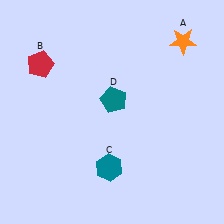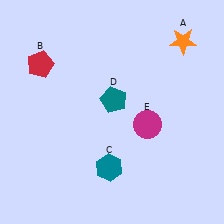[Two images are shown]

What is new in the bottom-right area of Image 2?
A magenta circle (E) was added in the bottom-right area of Image 2.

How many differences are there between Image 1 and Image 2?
There is 1 difference between the two images.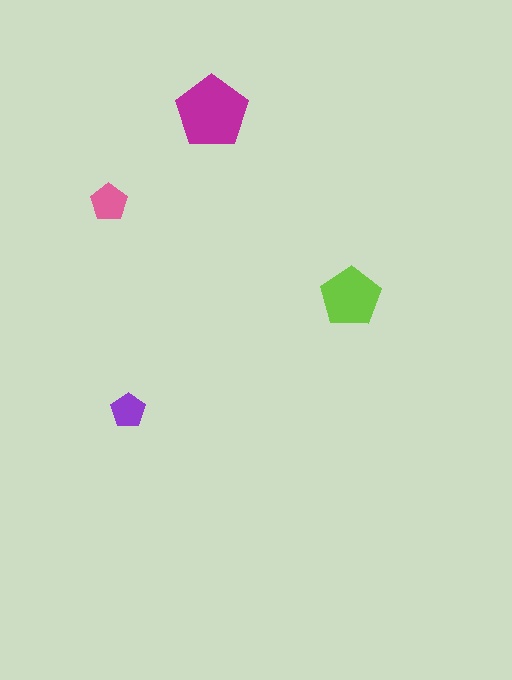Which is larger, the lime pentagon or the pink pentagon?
The lime one.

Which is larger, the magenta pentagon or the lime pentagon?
The magenta one.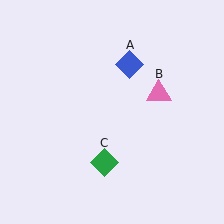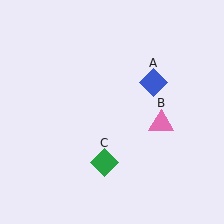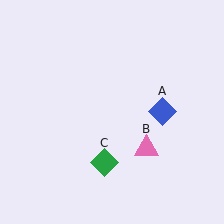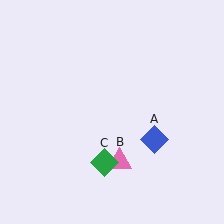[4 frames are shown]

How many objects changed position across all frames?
2 objects changed position: blue diamond (object A), pink triangle (object B).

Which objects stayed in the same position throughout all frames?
Green diamond (object C) remained stationary.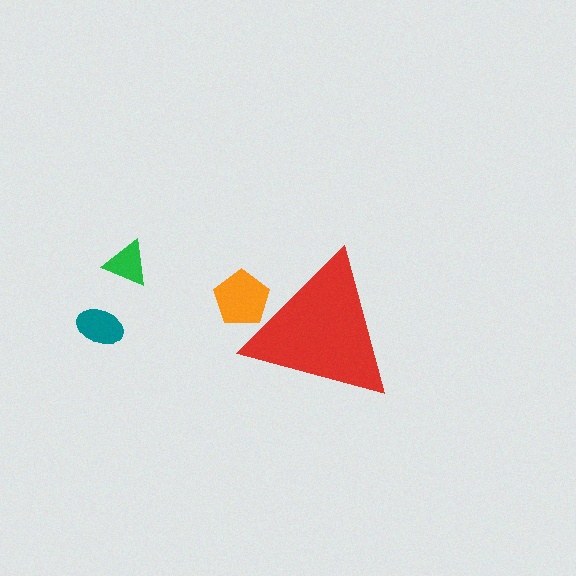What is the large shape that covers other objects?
A red triangle.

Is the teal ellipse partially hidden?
No, the teal ellipse is fully visible.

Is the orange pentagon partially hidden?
Yes, the orange pentagon is partially hidden behind the red triangle.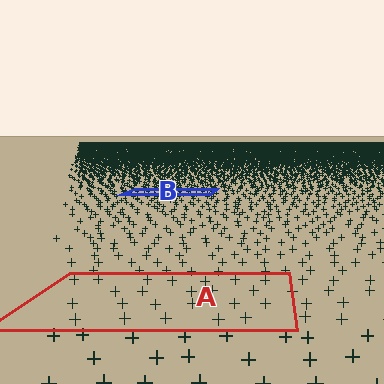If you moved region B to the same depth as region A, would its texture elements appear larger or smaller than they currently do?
They would appear larger. At a closer depth, the same texture elements are projected at a bigger on-screen size.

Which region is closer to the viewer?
Region A is closer. The texture elements there are larger and more spread out.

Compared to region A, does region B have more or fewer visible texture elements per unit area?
Region B has more texture elements per unit area — they are packed more densely because it is farther away.